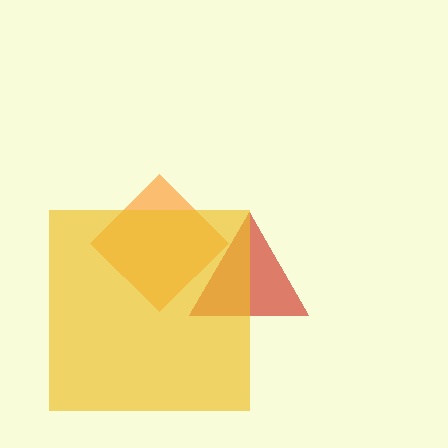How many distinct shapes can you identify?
There are 3 distinct shapes: a red triangle, an orange diamond, a yellow square.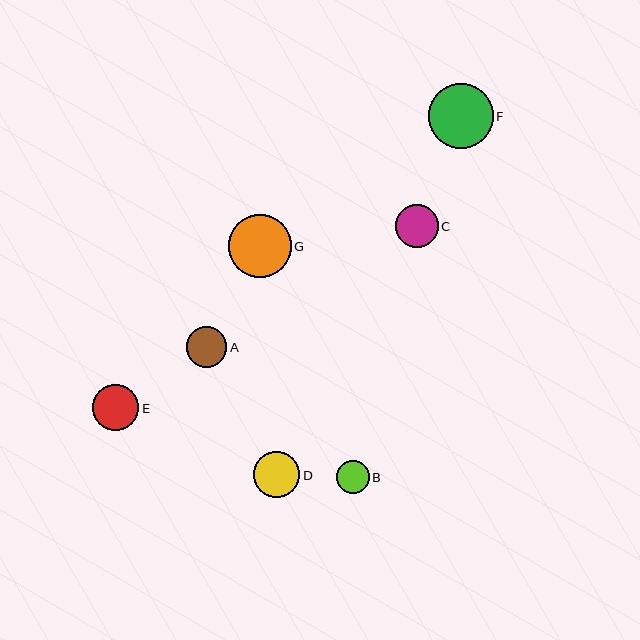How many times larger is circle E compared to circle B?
Circle E is approximately 1.4 times the size of circle B.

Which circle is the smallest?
Circle B is the smallest with a size of approximately 33 pixels.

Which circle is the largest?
Circle F is the largest with a size of approximately 65 pixels.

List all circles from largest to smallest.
From largest to smallest: F, G, E, D, C, A, B.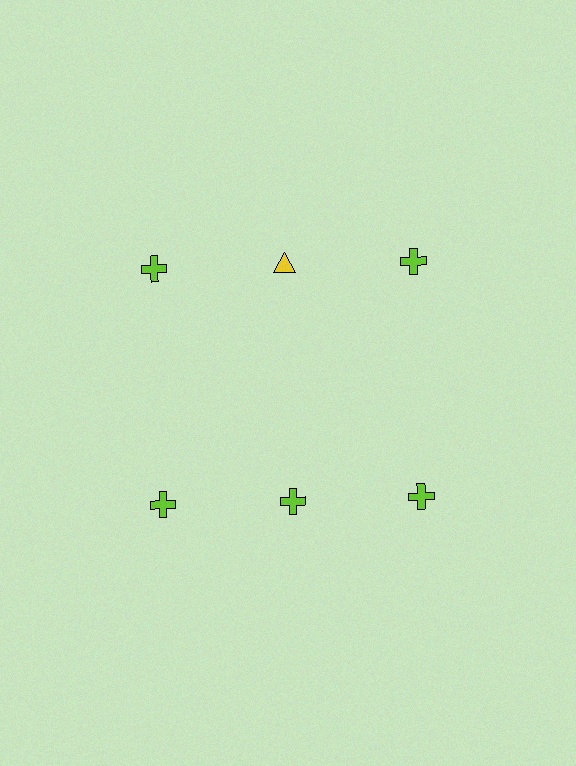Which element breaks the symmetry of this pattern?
The yellow triangle in the top row, second from left column breaks the symmetry. All other shapes are lime crosses.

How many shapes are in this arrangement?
There are 6 shapes arranged in a grid pattern.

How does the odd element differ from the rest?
It differs in both color (yellow instead of lime) and shape (triangle instead of cross).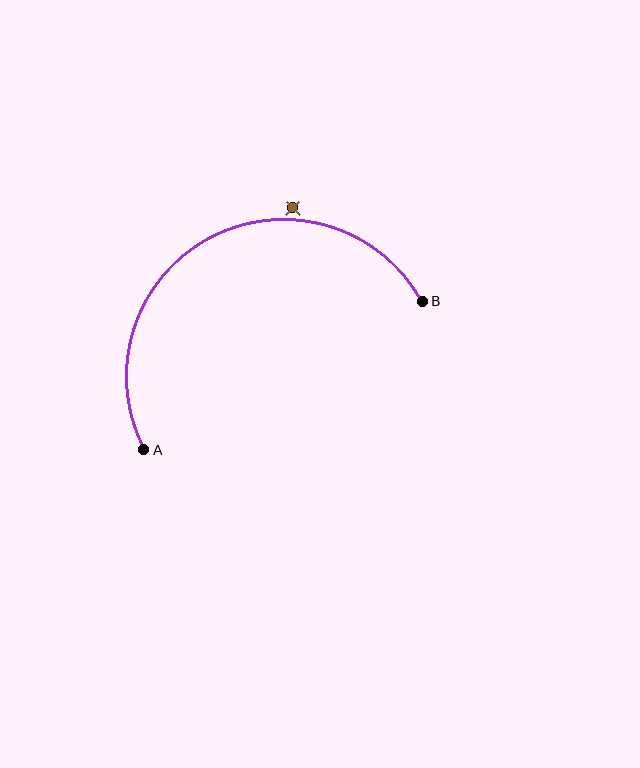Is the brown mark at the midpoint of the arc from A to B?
No — the brown mark does not lie on the arc at all. It sits slightly outside the curve.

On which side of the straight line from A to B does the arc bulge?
The arc bulges above the straight line connecting A and B.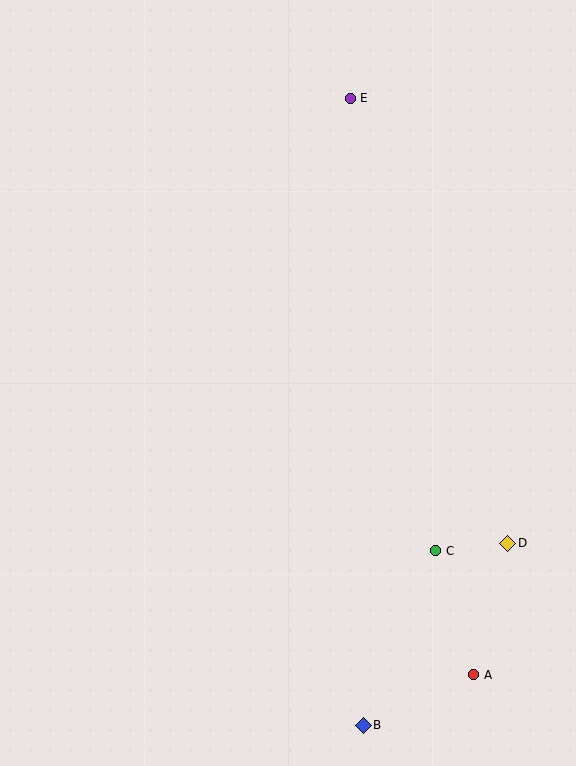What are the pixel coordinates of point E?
Point E is at (350, 98).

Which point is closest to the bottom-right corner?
Point A is closest to the bottom-right corner.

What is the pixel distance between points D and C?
The distance between D and C is 72 pixels.